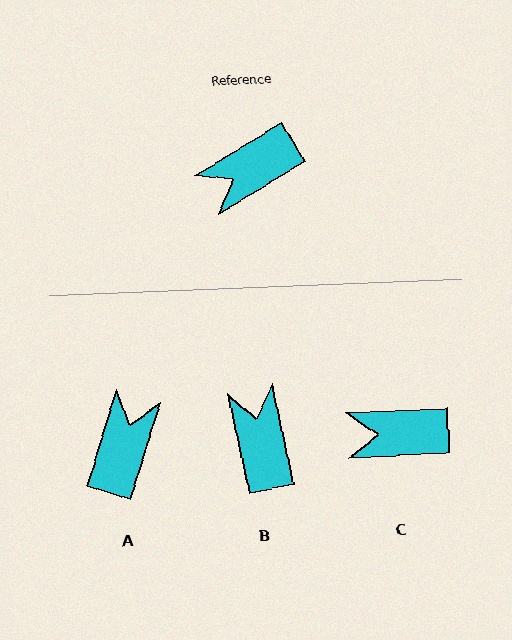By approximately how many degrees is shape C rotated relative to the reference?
Approximately 28 degrees clockwise.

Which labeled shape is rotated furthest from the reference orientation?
A, about 139 degrees away.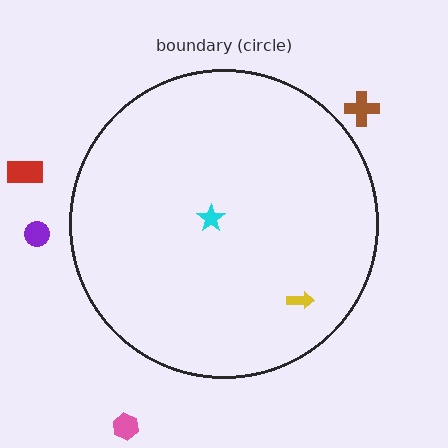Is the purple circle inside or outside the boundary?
Outside.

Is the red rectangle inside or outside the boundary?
Outside.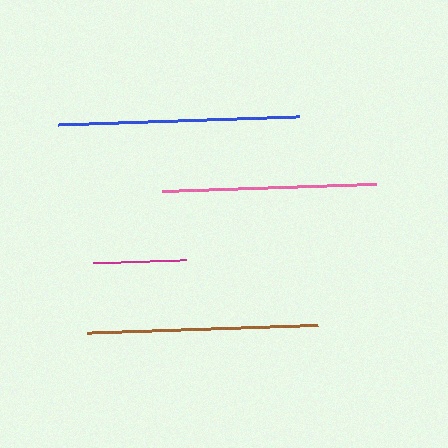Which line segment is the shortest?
The magenta line is the shortest at approximately 93 pixels.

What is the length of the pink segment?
The pink segment is approximately 214 pixels long.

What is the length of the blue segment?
The blue segment is approximately 243 pixels long.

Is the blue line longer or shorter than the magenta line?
The blue line is longer than the magenta line.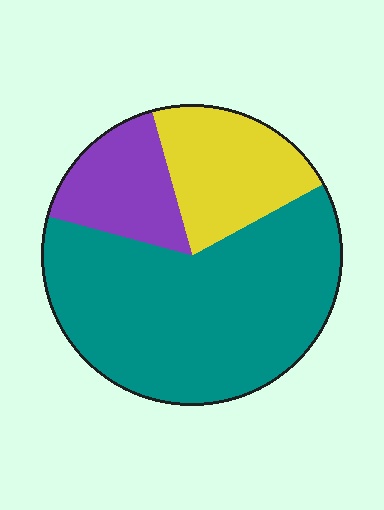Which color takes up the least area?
Purple, at roughly 15%.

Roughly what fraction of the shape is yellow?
Yellow takes up about one fifth (1/5) of the shape.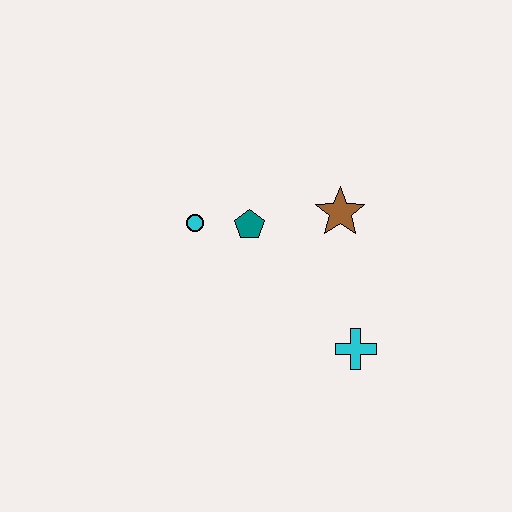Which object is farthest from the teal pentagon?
The cyan cross is farthest from the teal pentagon.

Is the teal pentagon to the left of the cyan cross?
Yes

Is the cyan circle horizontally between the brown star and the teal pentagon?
No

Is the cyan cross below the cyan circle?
Yes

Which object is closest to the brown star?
The teal pentagon is closest to the brown star.